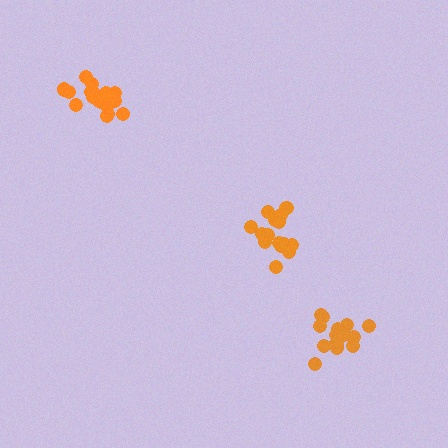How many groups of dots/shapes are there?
There are 3 groups.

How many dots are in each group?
Group 1: 16 dots, Group 2: 16 dots, Group 3: 17 dots (49 total).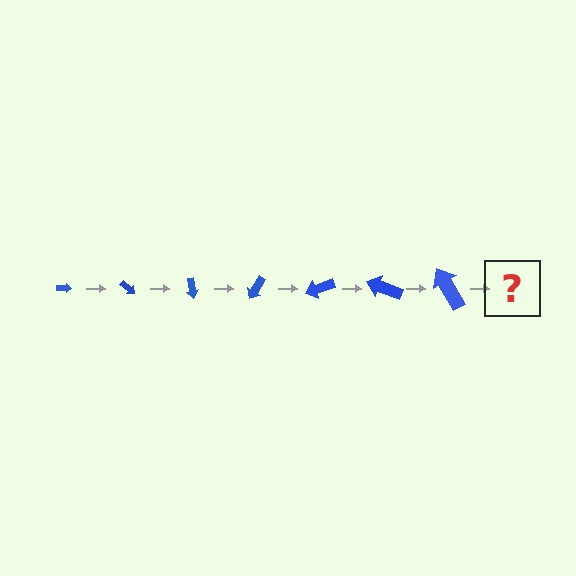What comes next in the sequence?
The next element should be an arrow, larger than the previous one and rotated 280 degrees from the start.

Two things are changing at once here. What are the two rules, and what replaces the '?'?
The two rules are that the arrow grows larger each step and it rotates 40 degrees each step. The '?' should be an arrow, larger than the previous one and rotated 280 degrees from the start.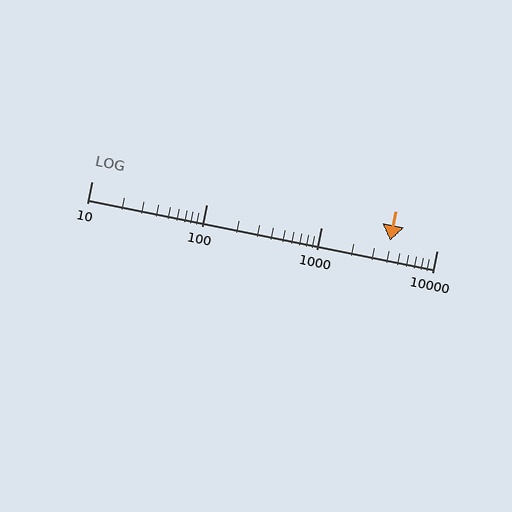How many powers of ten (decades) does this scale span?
The scale spans 3 decades, from 10 to 10000.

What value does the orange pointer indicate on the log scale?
The pointer indicates approximately 3900.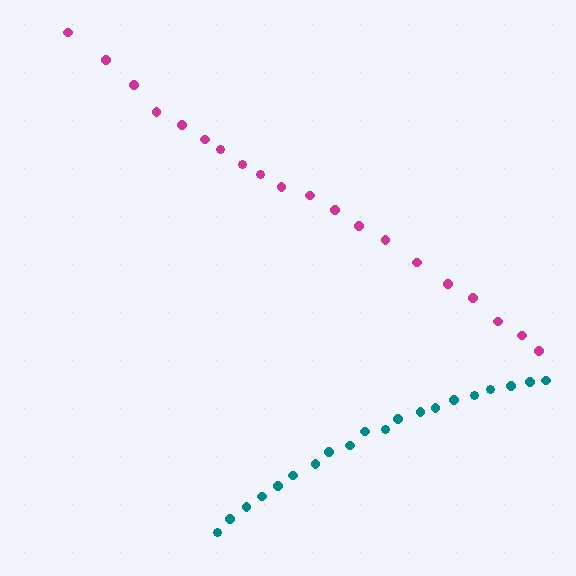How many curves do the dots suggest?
There are 2 distinct paths.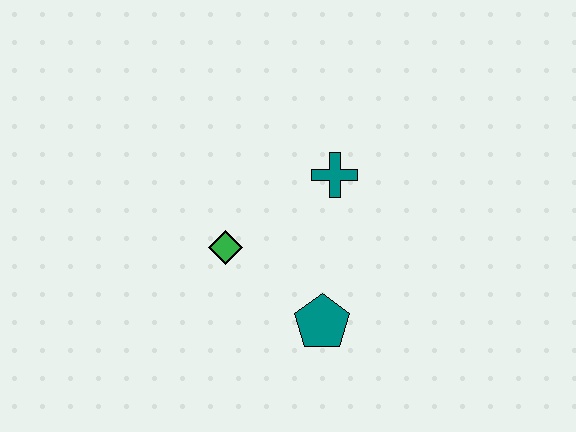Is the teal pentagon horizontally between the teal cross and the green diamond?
Yes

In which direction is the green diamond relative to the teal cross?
The green diamond is to the left of the teal cross.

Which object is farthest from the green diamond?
The teal cross is farthest from the green diamond.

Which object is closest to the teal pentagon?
The green diamond is closest to the teal pentagon.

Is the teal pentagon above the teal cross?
No